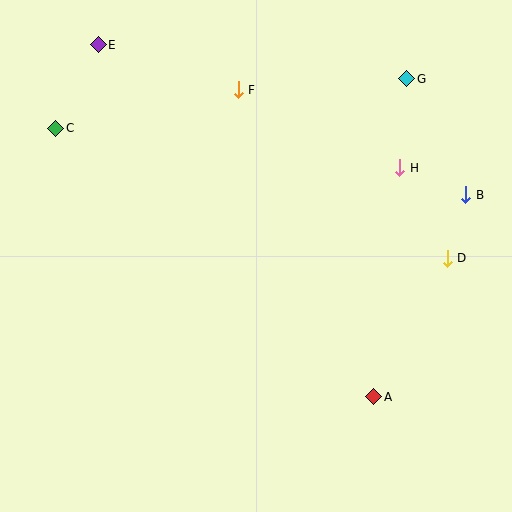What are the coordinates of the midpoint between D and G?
The midpoint between D and G is at (427, 168).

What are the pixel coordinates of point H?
Point H is at (400, 168).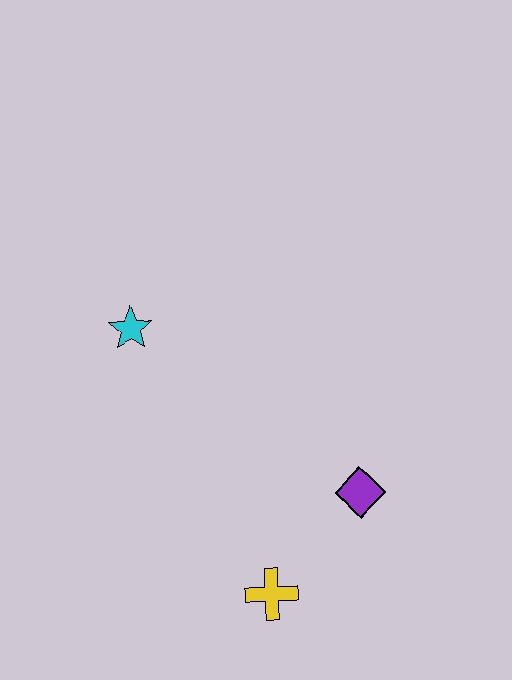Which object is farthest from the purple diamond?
The cyan star is farthest from the purple diamond.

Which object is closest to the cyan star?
The purple diamond is closest to the cyan star.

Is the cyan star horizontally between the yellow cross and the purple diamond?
No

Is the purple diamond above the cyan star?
No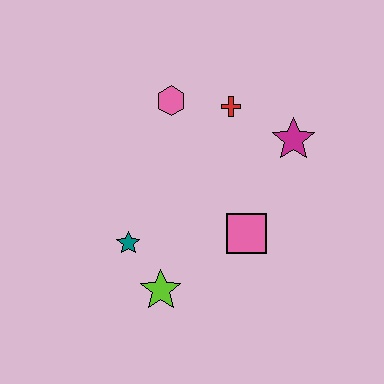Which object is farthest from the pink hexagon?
The lime star is farthest from the pink hexagon.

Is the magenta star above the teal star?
Yes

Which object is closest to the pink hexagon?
The red cross is closest to the pink hexagon.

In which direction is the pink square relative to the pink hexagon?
The pink square is below the pink hexagon.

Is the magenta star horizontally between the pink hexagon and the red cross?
No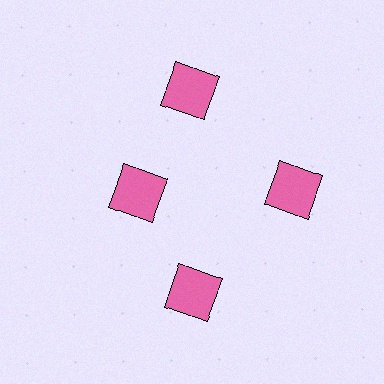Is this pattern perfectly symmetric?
No. The 4 pink squares are arranged in a ring, but one element near the 9 o'clock position is pulled inward toward the center, breaking the 4-fold rotational symmetry.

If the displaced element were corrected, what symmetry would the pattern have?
It would have 4-fold rotational symmetry — the pattern would map onto itself every 90 degrees.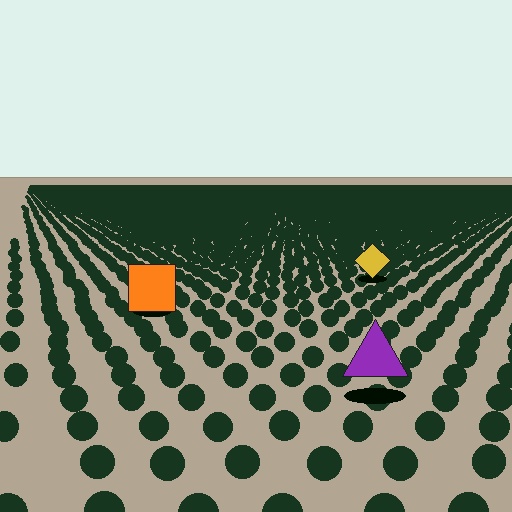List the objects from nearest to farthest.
From nearest to farthest: the purple triangle, the orange square, the yellow diamond.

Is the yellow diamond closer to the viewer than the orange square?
No. The orange square is closer — you can tell from the texture gradient: the ground texture is coarser near it.